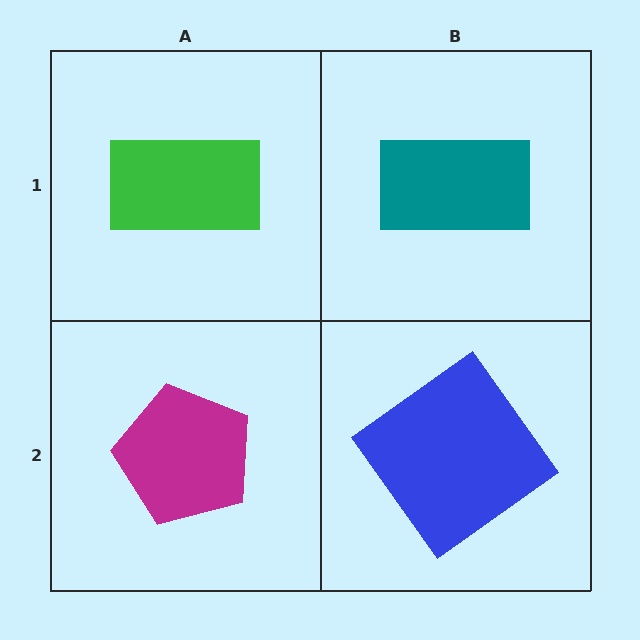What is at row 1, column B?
A teal rectangle.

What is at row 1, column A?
A green rectangle.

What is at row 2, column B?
A blue diamond.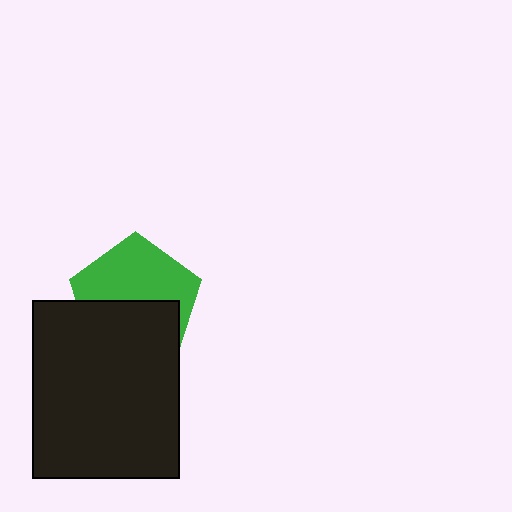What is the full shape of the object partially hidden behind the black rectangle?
The partially hidden object is a green pentagon.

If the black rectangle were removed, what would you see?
You would see the complete green pentagon.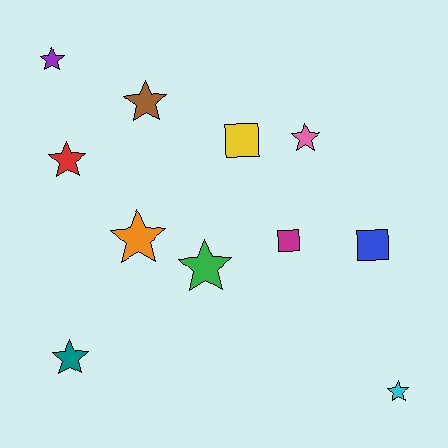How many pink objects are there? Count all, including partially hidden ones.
There is 1 pink object.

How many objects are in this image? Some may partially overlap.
There are 11 objects.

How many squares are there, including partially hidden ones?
There are 3 squares.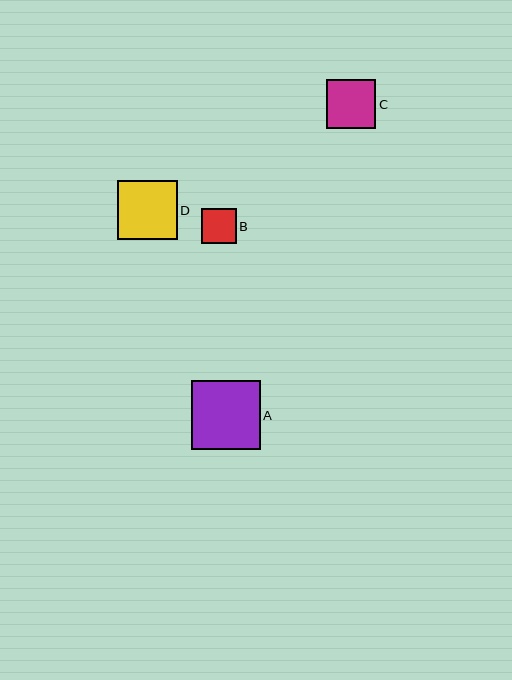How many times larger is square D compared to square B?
Square D is approximately 1.7 times the size of square B.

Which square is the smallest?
Square B is the smallest with a size of approximately 35 pixels.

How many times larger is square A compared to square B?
Square A is approximately 2.0 times the size of square B.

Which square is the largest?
Square A is the largest with a size of approximately 69 pixels.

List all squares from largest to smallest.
From largest to smallest: A, D, C, B.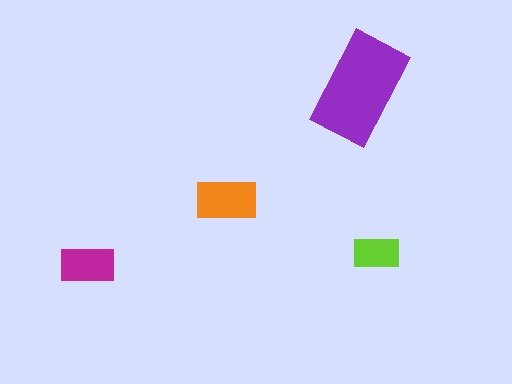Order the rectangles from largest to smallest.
the purple one, the orange one, the magenta one, the lime one.